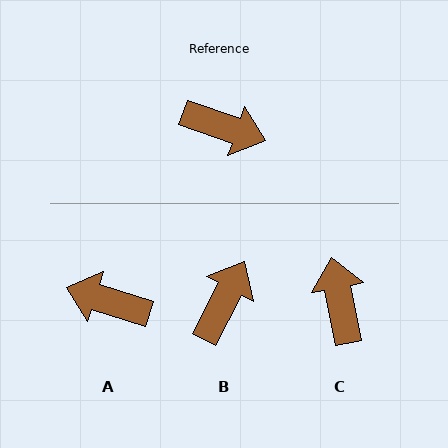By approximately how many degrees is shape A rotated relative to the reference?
Approximately 179 degrees clockwise.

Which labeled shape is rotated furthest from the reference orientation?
A, about 179 degrees away.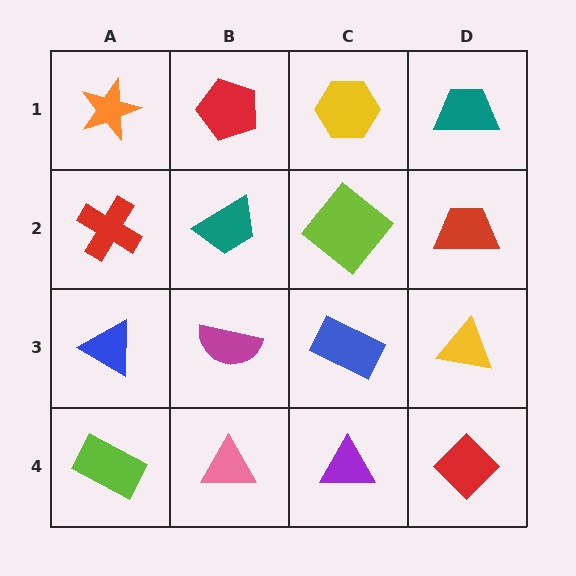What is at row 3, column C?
A blue rectangle.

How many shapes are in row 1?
4 shapes.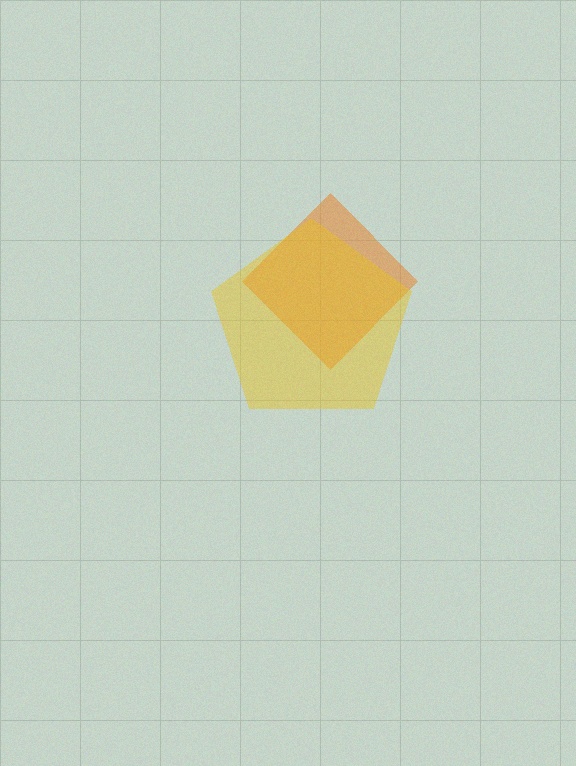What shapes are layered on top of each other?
The layered shapes are: an orange diamond, a yellow pentagon.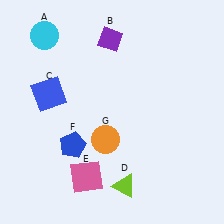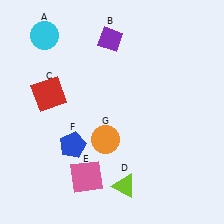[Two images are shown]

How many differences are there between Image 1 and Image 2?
There is 1 difference between the two images.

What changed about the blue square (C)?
In Image 1, C is blue. In Image 2, it changed to red.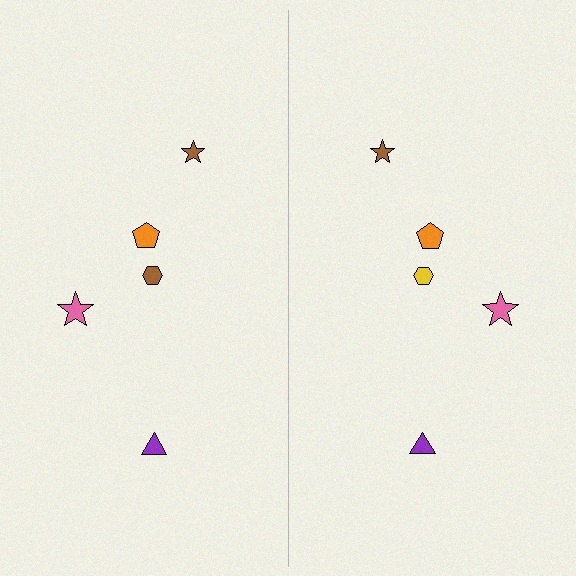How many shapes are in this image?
There are 10 shapes in this image.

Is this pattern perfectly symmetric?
No, the pattern is not perfectly symmetric. The yellow hexagon on the right side breaks the symmetry — its mirror counterpart is brown.